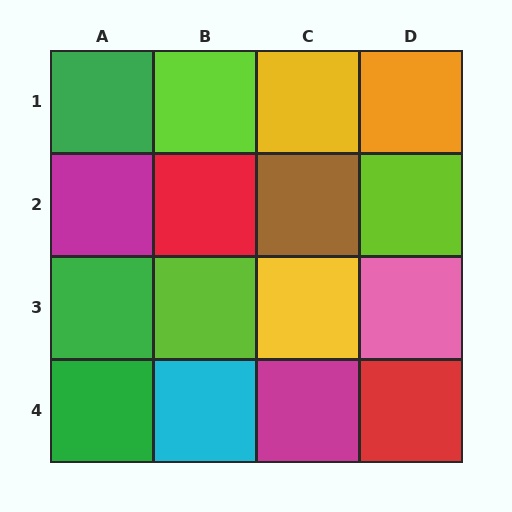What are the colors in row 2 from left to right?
Magenta, red, brown, lime.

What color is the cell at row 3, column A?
Green.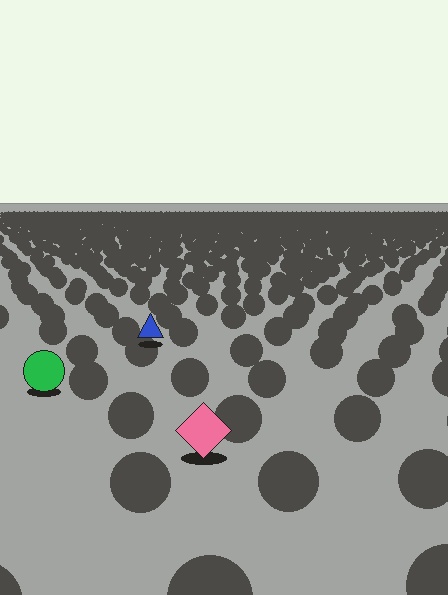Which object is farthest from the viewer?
The blue triangle is farthest from the viewer. It appears smaller and the ground texture around it is denser.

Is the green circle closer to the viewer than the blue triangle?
Yes. The green circle is closer — you can tell from the texture gradient: the ground texture is coarser near it.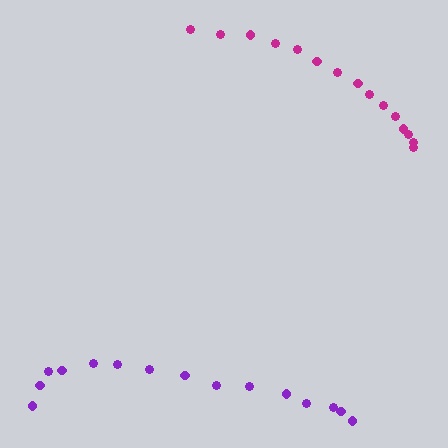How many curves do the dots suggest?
There are 2 distinct paths.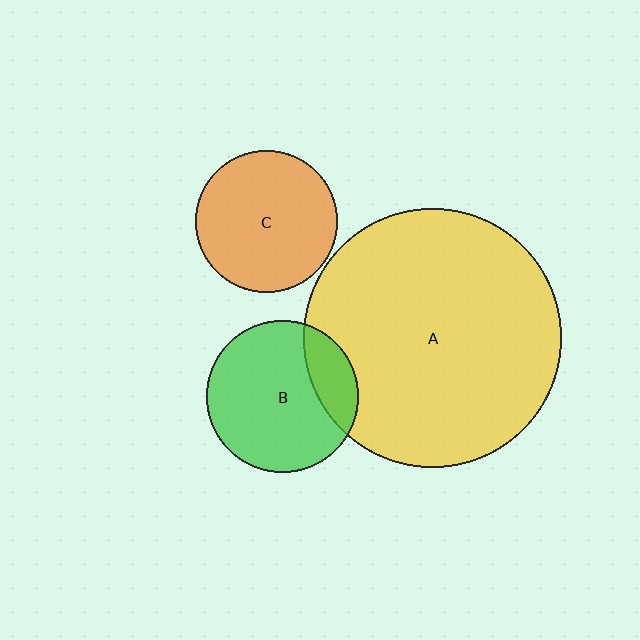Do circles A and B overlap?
Yes.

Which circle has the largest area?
Circle A (yellow).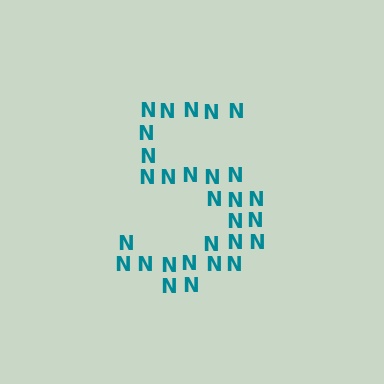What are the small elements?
The small elements are letter N's.